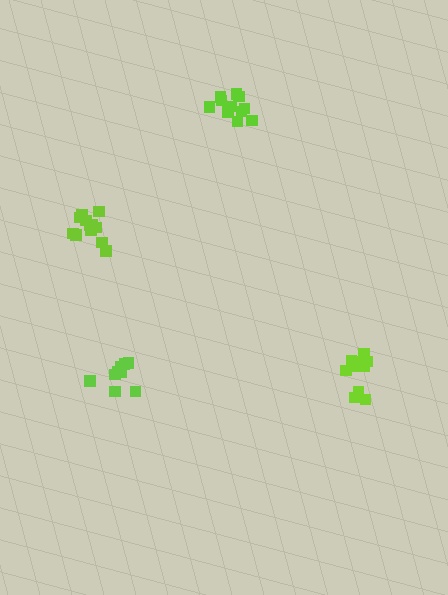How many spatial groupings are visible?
There are 4 spatial groupings.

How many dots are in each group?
Group 1: 10 dots, Group 2: 9 dots, Group 3: 12 dots, Group 4: 12 dots (43 total).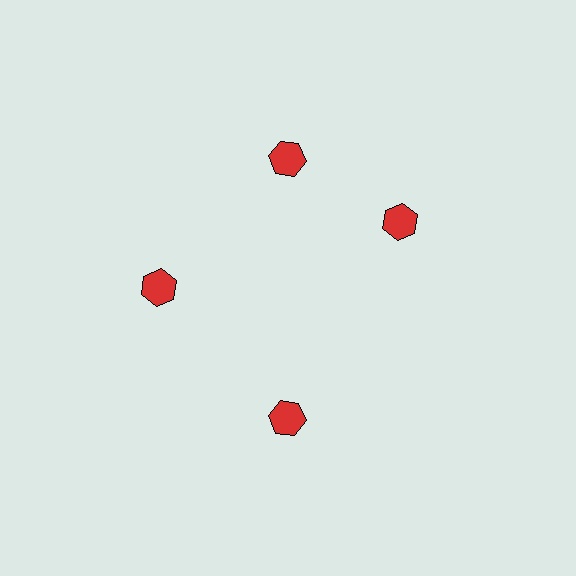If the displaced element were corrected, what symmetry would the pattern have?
It would have 4-fold rotational symmetry — the pattern would map onto itself every 90 degrees.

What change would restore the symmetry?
The symmetry would be restored by rotating it back into even spacing with its neighbors so that all 4 hexagons sit at equal angles and equal distance from the center.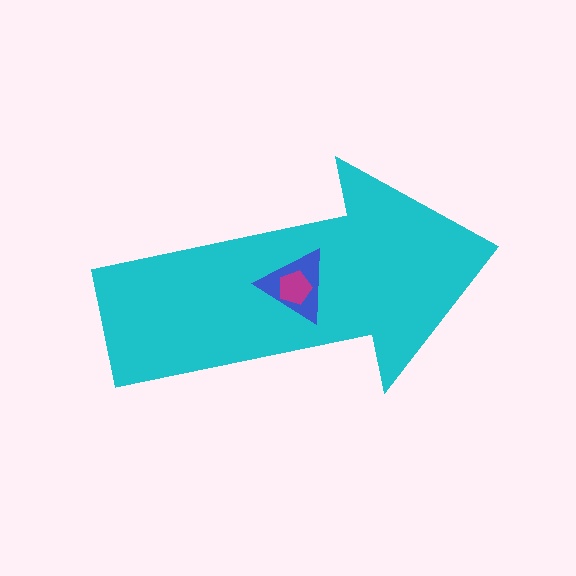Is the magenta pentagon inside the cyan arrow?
Yes.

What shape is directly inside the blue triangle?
The magenta pentagon.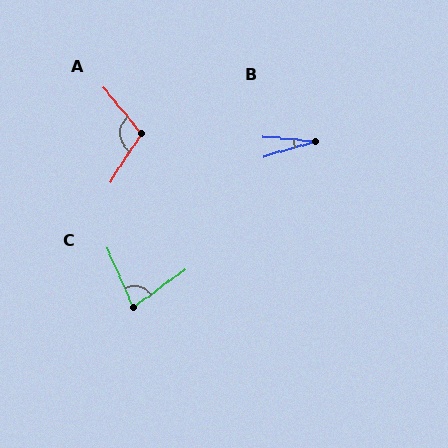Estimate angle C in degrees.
Approximately 77 degrees.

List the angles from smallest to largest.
B (22°), C (77°), A (108°).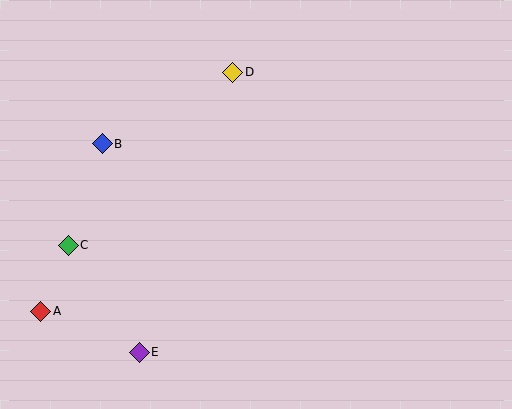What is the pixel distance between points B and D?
The distance between B and D is 149 pixels.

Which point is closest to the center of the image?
Point D at (233, 72) is closest to the center.